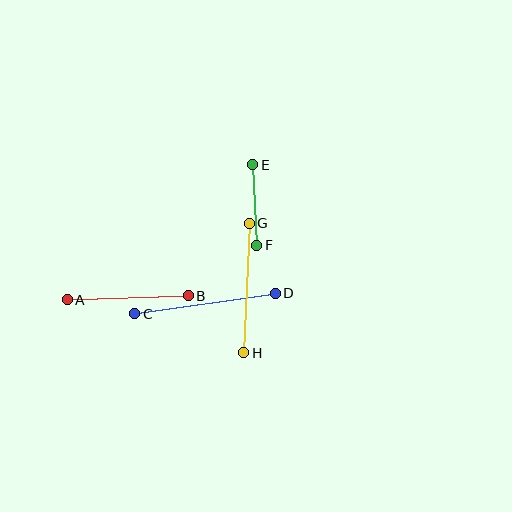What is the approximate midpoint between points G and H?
The midpoint is at approximately (247, 288) pixels.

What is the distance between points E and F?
The distance is approximately 81 pixels.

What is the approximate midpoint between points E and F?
The midpoint is at approximately (255, 205) pixels.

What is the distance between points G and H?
The distance is approximately 130 pixels.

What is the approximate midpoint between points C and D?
The midpoint is at approximately (205, 303) pixels.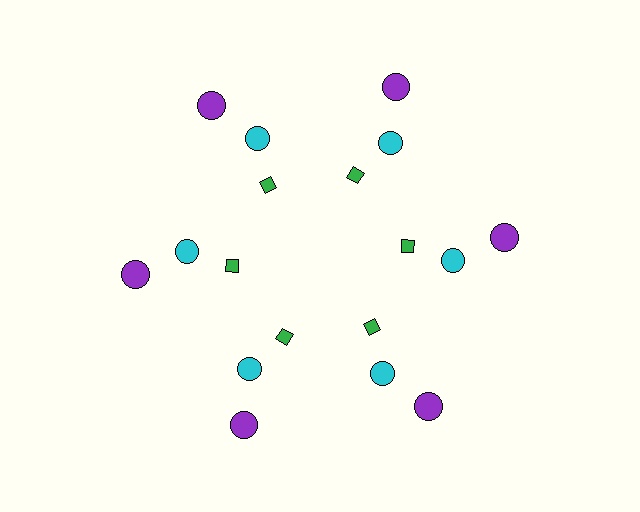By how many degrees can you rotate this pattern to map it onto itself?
The pattern maps onto itself every 60 degrees of rotation.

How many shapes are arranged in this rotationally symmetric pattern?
There are 18 shapes, arranged in 6 groups of 3.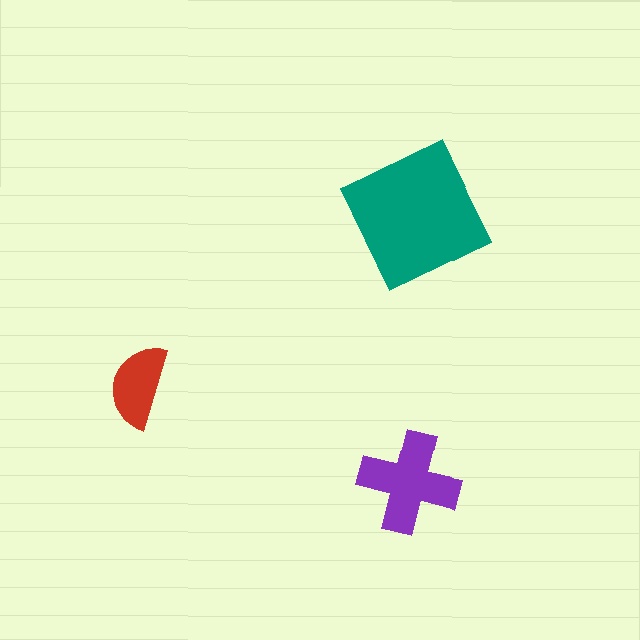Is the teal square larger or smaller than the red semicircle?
Larger.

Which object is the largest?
The teal square.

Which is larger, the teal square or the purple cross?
The teal square.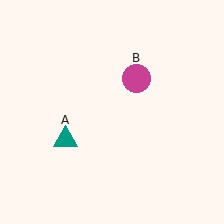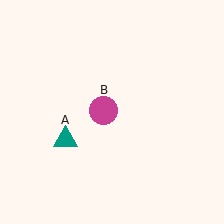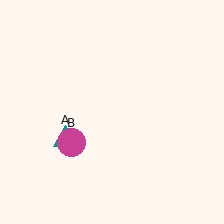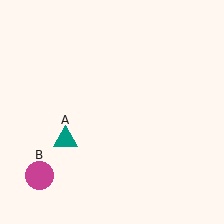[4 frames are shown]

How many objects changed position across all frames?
1 object changed position: magenta circle (object B).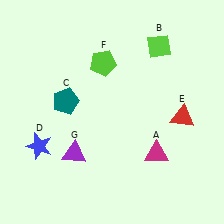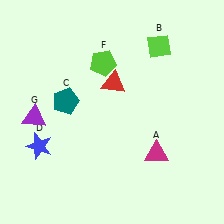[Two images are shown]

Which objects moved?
The objects that moved are: the red triangle (E), the purple triangle (G).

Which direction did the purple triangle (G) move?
The purple triangle (G) moved left.